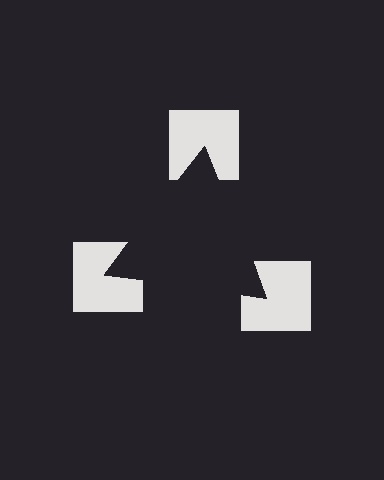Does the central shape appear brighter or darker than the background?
It typically appears slightly darker than the background, even though no actual brightness change is drawn.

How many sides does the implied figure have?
3 sides.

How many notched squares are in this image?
There are 3 — one at each vertex of the illusory triangle.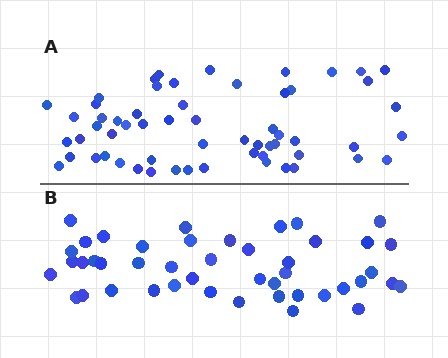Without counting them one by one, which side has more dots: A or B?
Region A (the top region) has more dots.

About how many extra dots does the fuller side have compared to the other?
Region A has approximately 15 more dots than region B.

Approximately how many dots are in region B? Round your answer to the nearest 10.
About 40 dots. (The exact count is 45, which rounds to 40.)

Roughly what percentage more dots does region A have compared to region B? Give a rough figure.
About 30% more.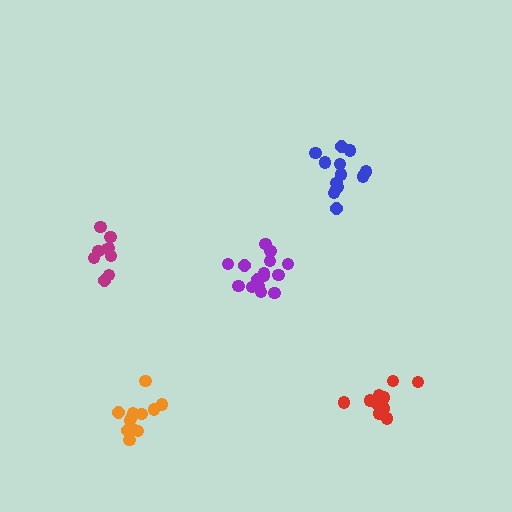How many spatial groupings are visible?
There are 5 spatial groupings.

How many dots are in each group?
Group 1: 10 dots, Group 2: 13 dots, Group 3: 9 dots, Group 4: 13 dots, Group 5: 15 dots (60 total).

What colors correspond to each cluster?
The clusters are colored: red, orange, magenta, blue, purple.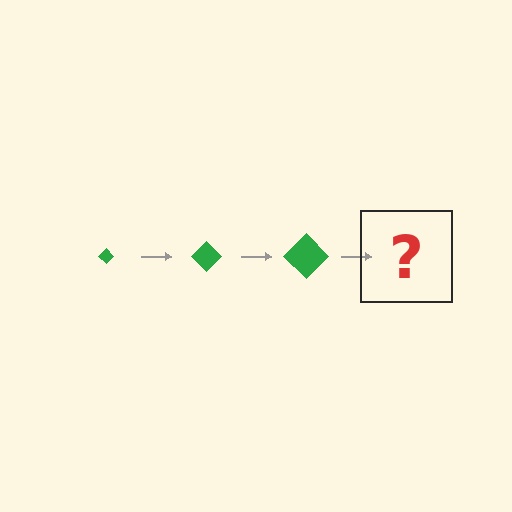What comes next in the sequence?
The next element should be a green diamond, larger than the previous one.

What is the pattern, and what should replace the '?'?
The pattern is that the diamond gets progressively larger each step. The '?' should be a green diamond, larger than the previous one.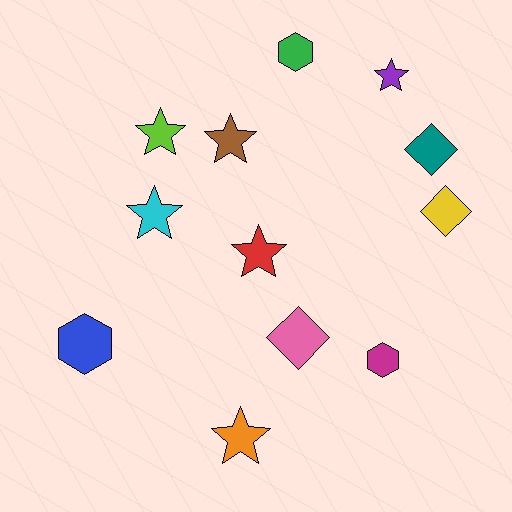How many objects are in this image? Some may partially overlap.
There are 12 objects.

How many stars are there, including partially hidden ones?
There are 6 stars.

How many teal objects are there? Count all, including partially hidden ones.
There is 1 teal object.